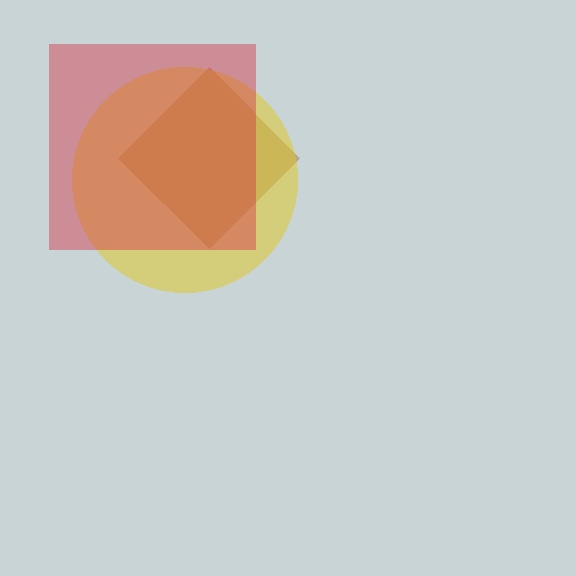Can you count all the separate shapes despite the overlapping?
Yes, there are 3 separate shapes.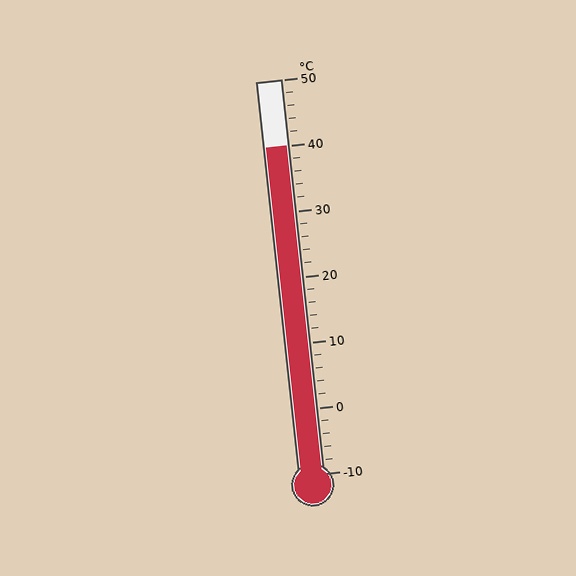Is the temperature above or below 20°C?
The temperature is above 20°C.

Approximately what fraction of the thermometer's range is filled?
The thermometer is filled to approximately 85% of its range.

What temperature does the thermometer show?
The thermometer shows approximately 40°C.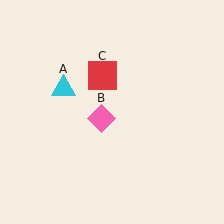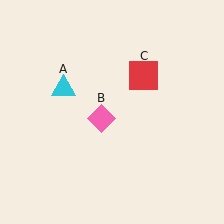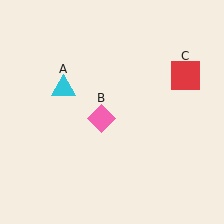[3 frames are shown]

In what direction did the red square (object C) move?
The red square (object C) moved right.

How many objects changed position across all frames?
1 object changed position: red square (object C).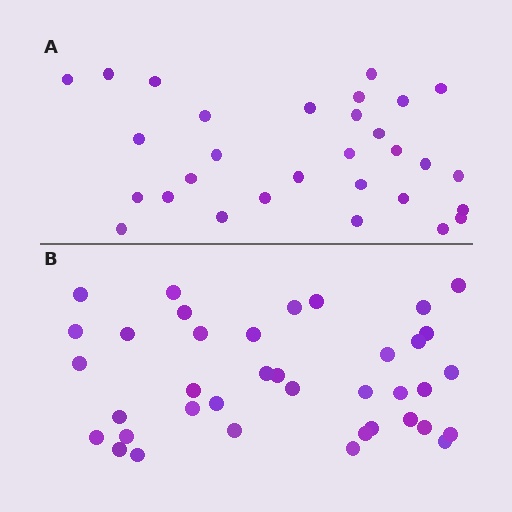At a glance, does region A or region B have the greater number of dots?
Region B (the bottom region) has more dots.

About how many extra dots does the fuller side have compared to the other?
Region B has roughly 8 or so more dots than region A.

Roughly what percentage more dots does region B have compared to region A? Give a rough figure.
About 25% more.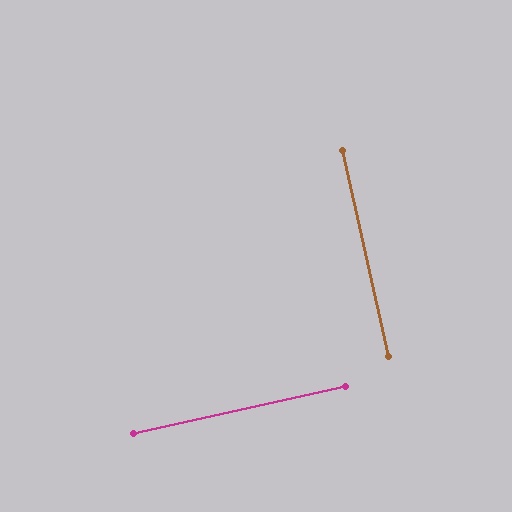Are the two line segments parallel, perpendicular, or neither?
Perpendicular — they meet at approximately 90°.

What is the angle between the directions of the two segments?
Approximately 90 degrees.